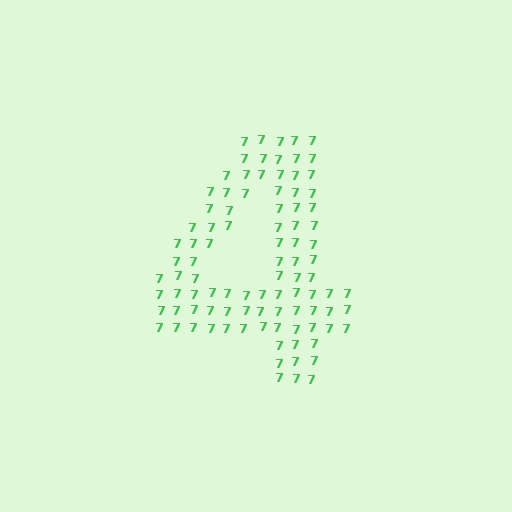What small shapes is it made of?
It is made of small digit 7's.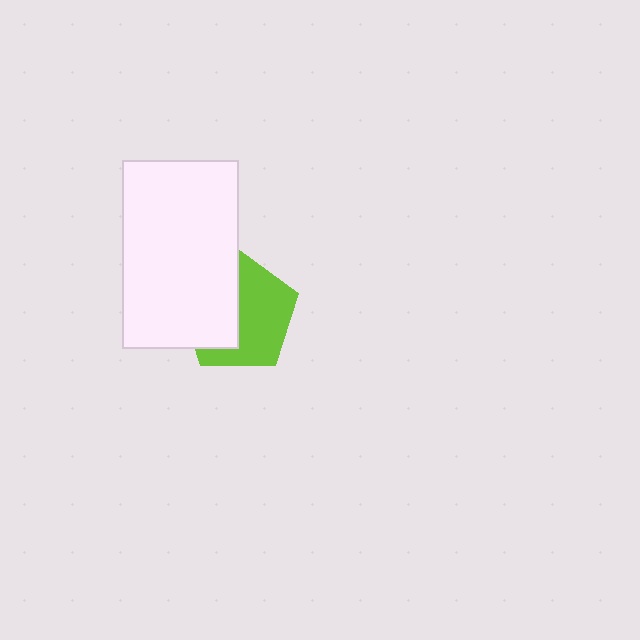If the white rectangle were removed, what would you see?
You would see the complete lime pentagon.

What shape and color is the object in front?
The object in front is a white rectangle.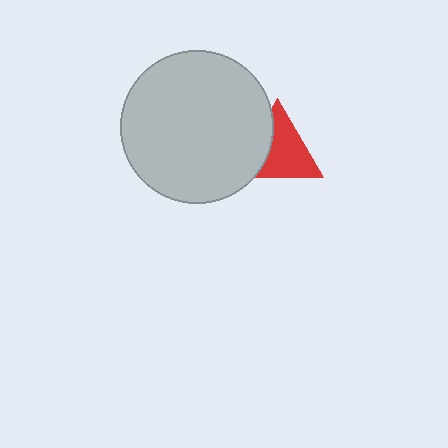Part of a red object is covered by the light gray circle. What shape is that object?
It is a triangle.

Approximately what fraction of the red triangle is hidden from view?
Roughly 34% of the red triangle is hidden behind the light gray circle.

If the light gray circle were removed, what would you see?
You would see the complete red triangle.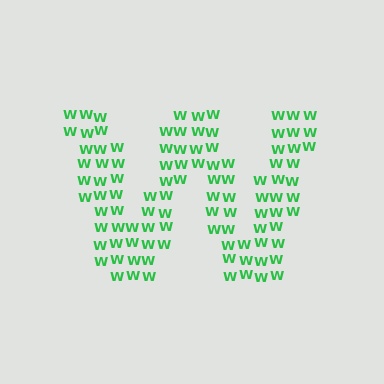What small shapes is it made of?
It is made of small letter W's.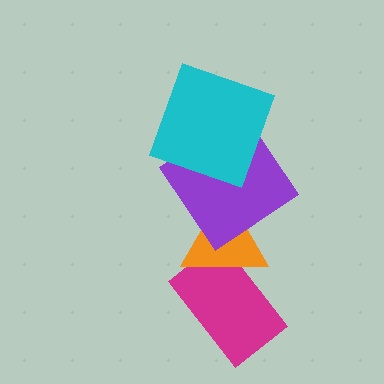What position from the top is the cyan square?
The cyan square is 1st from the top.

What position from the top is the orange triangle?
The orange triangle is 3rd from the top.